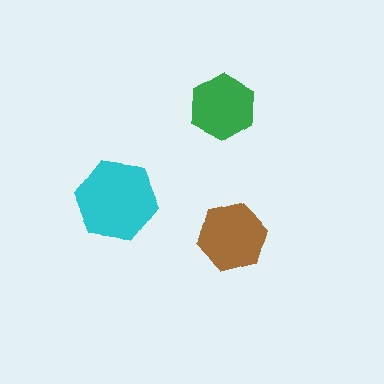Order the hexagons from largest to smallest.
the cyan one, the brown one, the green one.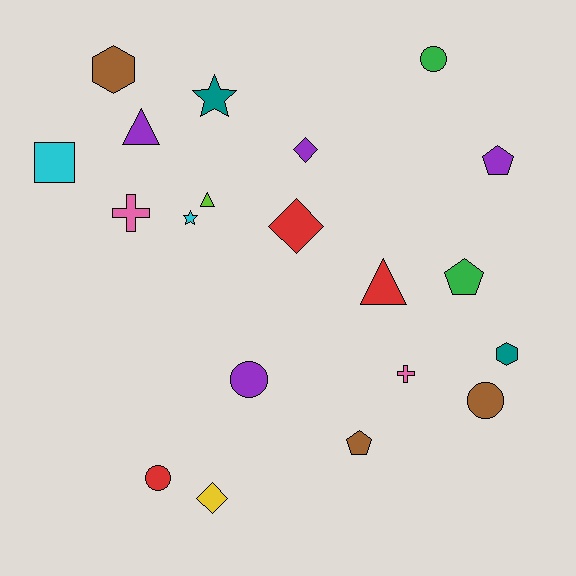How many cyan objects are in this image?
There are 2 cyan objects.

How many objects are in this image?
There are 20 objects.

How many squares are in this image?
There is 1 square.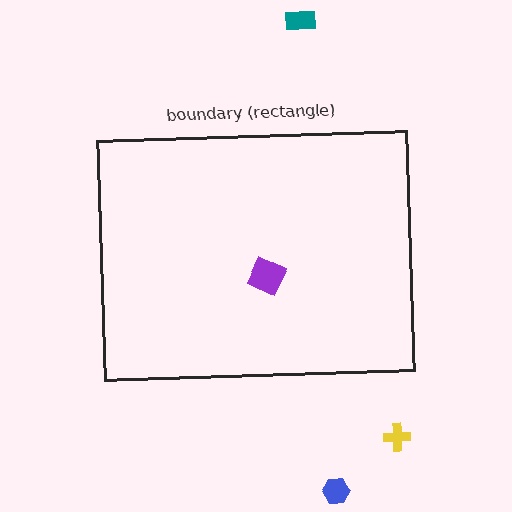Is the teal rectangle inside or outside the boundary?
Outside.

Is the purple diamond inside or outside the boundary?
Inside.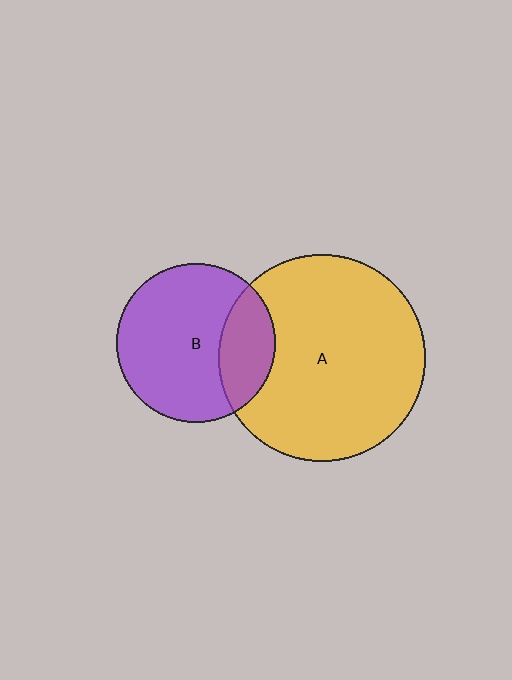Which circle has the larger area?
Circle A (yellow).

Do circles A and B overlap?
Yes.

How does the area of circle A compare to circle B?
Approximately 1.7 times.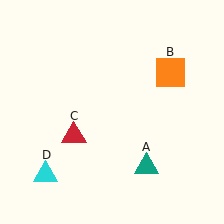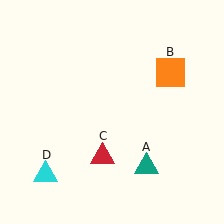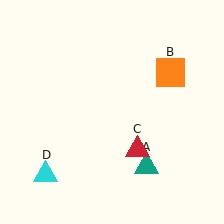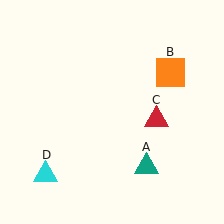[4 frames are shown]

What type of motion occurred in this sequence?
The red triangle (object C) rotated counterclockwise around the center of the scene.